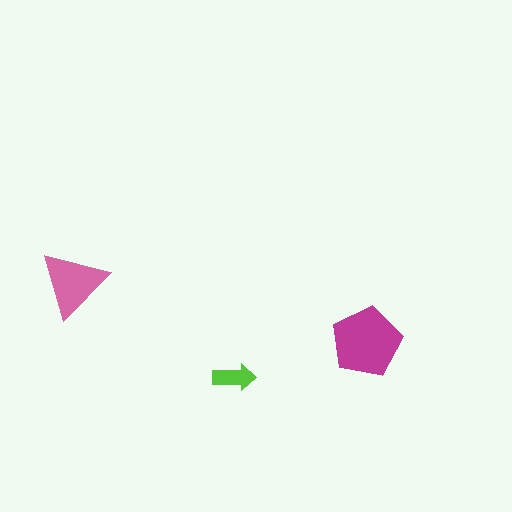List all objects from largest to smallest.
The magenta pentagon, the pink triangle, the lime arrow.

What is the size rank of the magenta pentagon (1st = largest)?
1st.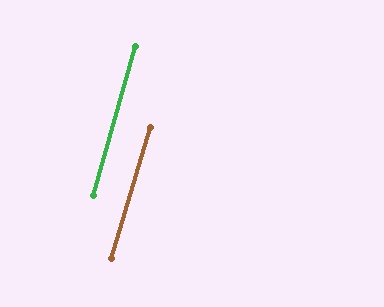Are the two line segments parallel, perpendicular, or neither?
Parallel — their directions differ by only 1.2°.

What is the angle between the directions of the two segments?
Approximately 1 degree.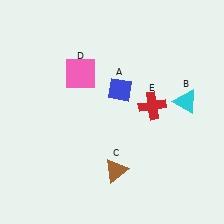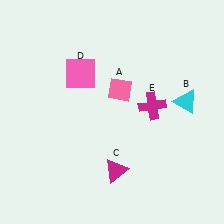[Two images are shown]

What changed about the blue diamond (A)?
In Image 1, A is blue. In Image 2, it changed to pink.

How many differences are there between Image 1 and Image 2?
There are 3 differences between the two images.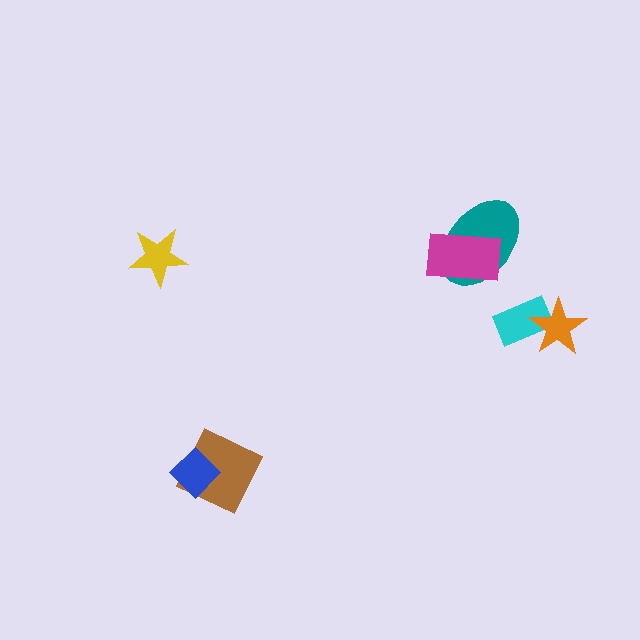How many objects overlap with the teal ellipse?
1 object overlaps with the teal ellipse.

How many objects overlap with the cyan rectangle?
1 object overlaps with the cyan rectangle.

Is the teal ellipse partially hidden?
Yes, it is partially covered by another shape.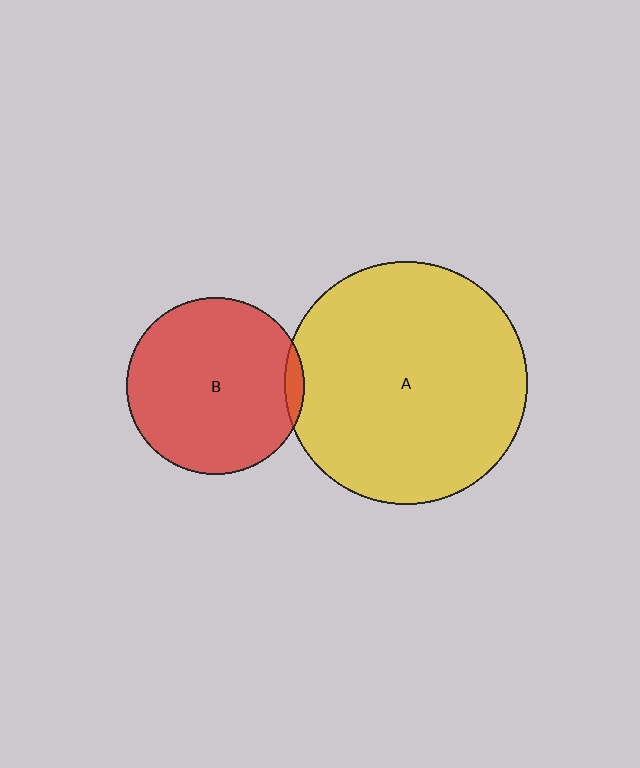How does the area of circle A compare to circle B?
Approximately 1.9 times.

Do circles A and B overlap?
Yes.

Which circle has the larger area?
Circle A (yellow).